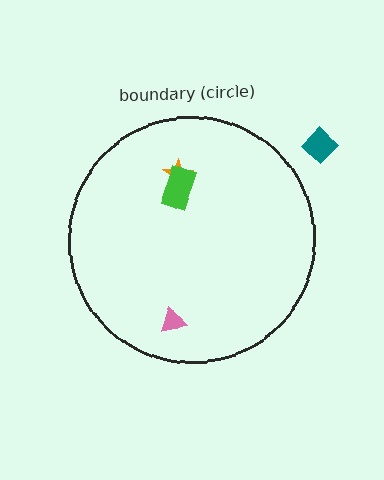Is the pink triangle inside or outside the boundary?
Inside.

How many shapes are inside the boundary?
3 inside, 1 outside.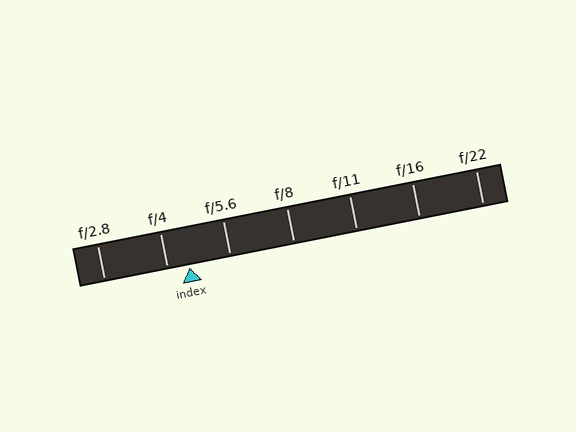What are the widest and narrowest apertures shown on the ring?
The widest aperture shown is f/2.8 and the narrowest is f/22.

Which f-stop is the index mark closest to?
The index mark is closest to f/4.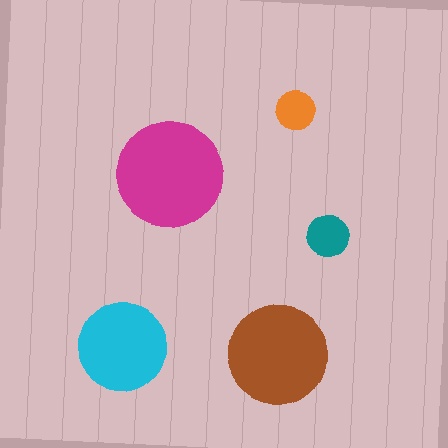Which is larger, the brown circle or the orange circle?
The brown one.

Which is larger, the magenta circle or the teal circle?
The magenta one.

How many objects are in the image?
There are 5 objects in the image.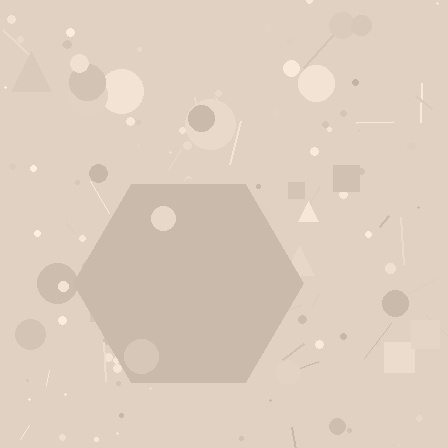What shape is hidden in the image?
A hexagon is hidden in the image.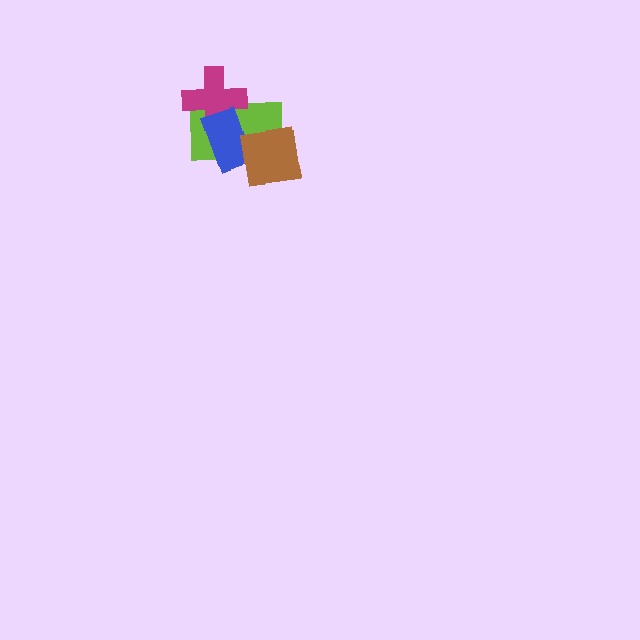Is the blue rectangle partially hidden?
Yes, it is partially covered by another shape.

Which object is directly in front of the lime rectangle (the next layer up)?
The magenta cross is directly in front of the lime rectangle.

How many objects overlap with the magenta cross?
2 objects overlap with the magenta cross.